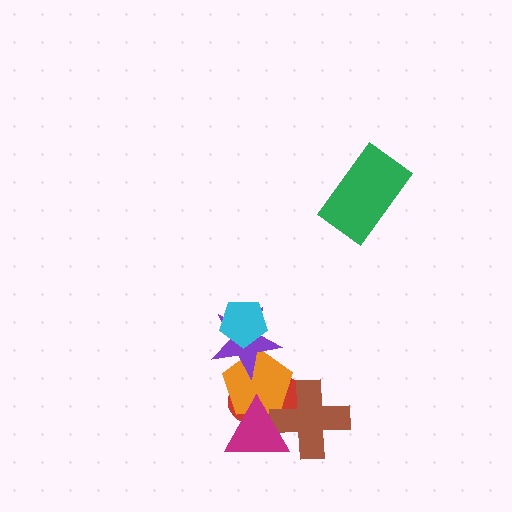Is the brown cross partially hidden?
Yes, it is partially covered by another shape.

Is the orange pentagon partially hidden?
Yes, it is partially covered by another shape.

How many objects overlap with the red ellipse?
4 objects overlap with the red ellipse.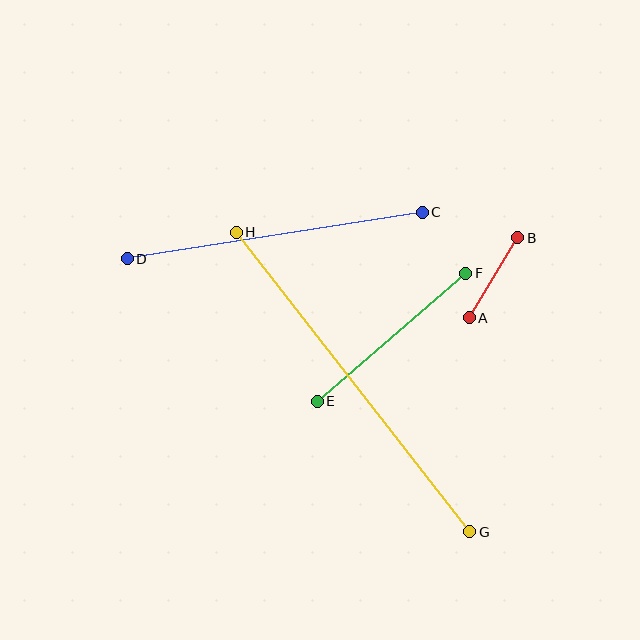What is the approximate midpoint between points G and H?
The midpoint is at approximately (353, 382) pixels.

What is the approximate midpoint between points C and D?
The midpoint is at approximately (275, 236) pixels.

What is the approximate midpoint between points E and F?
The midpoint is at approximately (392, 337) pixels.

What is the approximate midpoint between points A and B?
The midpoint is at approximately (494, 278) pixels.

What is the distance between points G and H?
The distance is approximately 380 pixels.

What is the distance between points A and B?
The distance is approximately 94 pixels.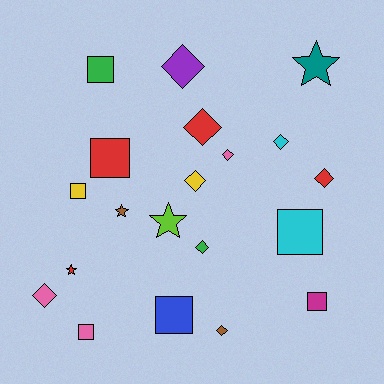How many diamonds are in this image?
There are 9 diamonds.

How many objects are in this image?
There are 20 objects.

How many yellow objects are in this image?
There are 2 yellow objects.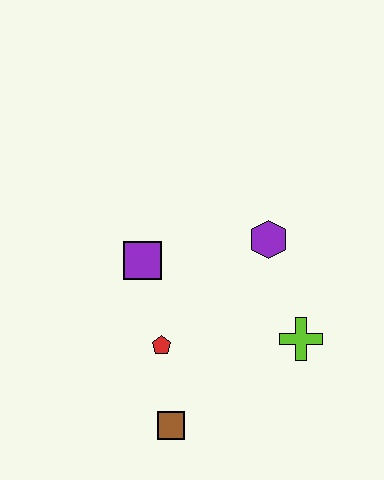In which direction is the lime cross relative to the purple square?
The lime cross is to the right of the purple square.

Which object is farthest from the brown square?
The purple hexagon is farthest from the brown square.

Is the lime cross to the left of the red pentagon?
No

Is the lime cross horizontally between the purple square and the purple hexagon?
No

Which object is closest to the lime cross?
The purple hexagon is closest to the lime cross.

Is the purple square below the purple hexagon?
Yes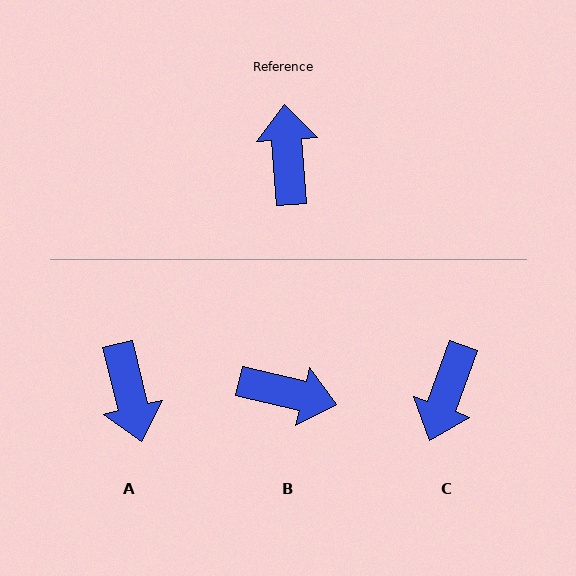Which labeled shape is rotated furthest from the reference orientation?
A, about 170 degrees away.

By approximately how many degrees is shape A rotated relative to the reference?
Approximately 170 degrees clockwise.